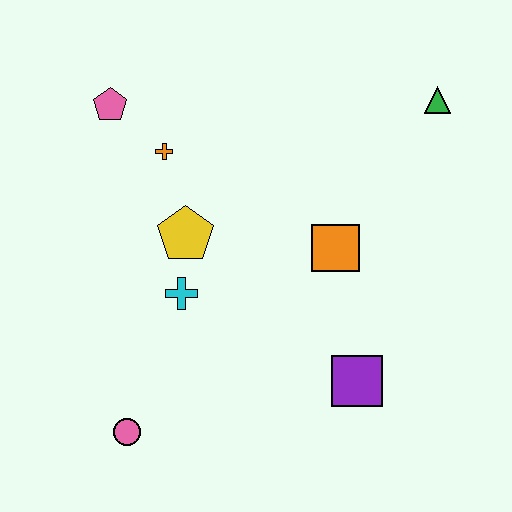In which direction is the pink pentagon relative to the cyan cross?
The pink pentagon is above the cyan cross.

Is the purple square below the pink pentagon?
Yes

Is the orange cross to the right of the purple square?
No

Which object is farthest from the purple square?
The pink pentagon is farthest from the purple square.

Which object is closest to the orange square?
The purple square is closest to the orange square.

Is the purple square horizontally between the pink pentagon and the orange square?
No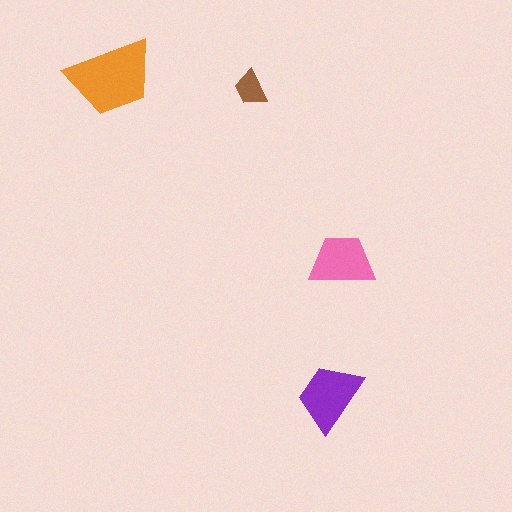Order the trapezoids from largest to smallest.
the orange one, the purple one, the pink one, the brown one.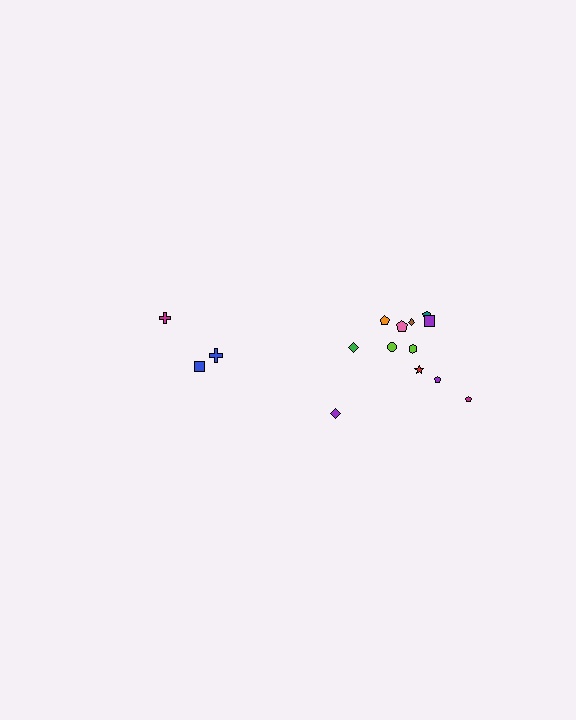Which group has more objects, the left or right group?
The right group.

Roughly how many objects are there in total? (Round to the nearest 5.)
Roughly 15 objects in total.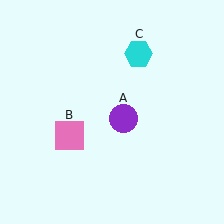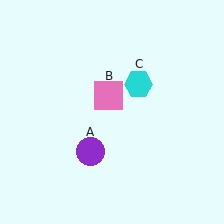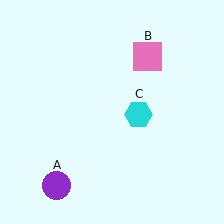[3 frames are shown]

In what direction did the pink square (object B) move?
The pink square (object B) moved up and to the right.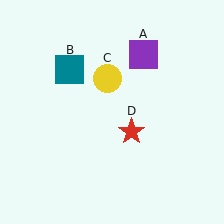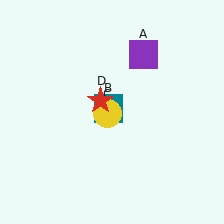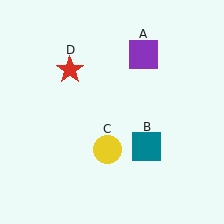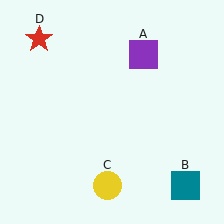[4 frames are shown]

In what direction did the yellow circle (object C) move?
The yellow circle (object C) moved down.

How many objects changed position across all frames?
3 objects changed position: teal square (object B), yellow circle (object C), red star (object D).